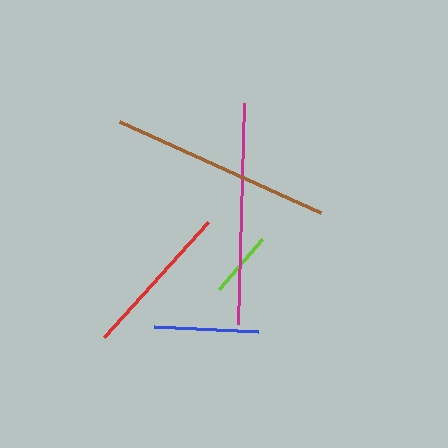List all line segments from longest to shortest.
From longest to shortest: brown, magenta, red, blue, lime.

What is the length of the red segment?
The red segment is approximately 155 pixels long.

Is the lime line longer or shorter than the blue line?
The blue line is longer than the lime line.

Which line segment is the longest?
The brown line is the longest at approximately 220 pixels.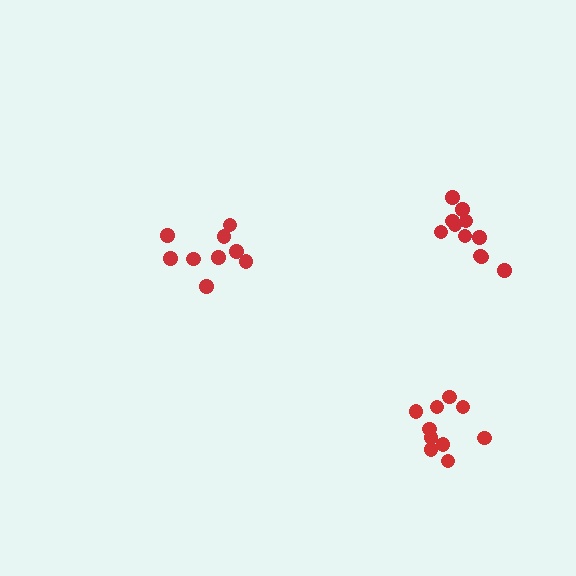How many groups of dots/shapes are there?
There are 3 groups.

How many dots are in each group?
Group 1: 9 dots, Group 2: 10 dots, Group 3: 11 dots (30 total).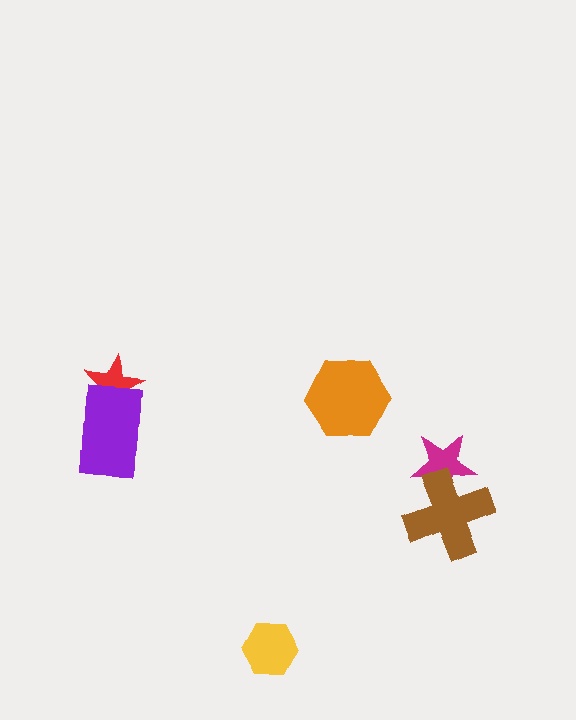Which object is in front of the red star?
The purple rectangle is in front of the red star.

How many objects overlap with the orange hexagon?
0 objects overlap with the orange hexagon.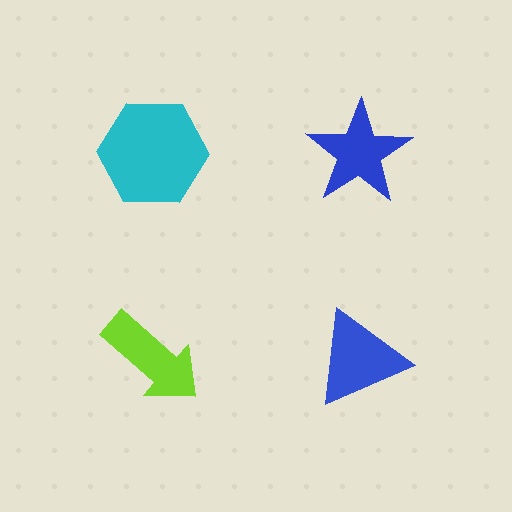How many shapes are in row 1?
2 shapes.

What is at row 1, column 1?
A cyan hexagon.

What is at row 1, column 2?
A blue star.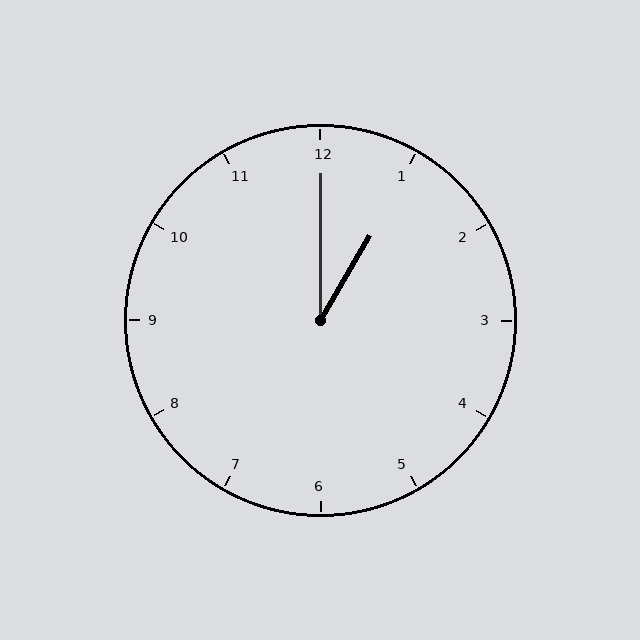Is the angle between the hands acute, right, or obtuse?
It is acute.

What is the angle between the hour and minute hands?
Approximately 30 degrees.